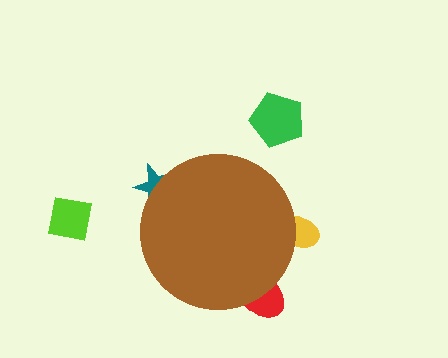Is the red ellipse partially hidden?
Yes, the red ellipse is partially hidden behind the brown circle.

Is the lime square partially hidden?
No, the lime square is fully visible.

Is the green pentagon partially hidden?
No, the green pentagon is fully visible.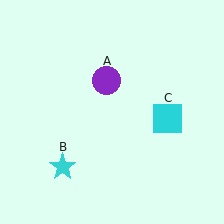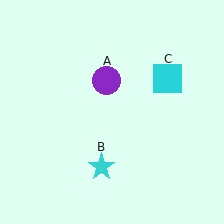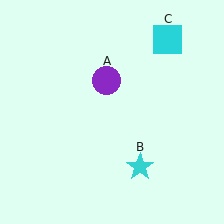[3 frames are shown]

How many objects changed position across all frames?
2 objects changed position: cyan star (object B), cyan square (object C).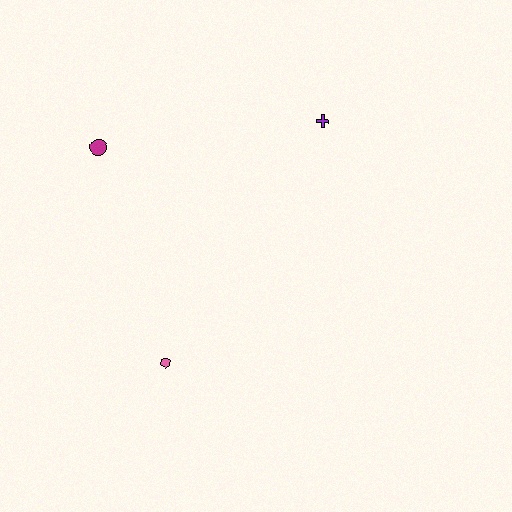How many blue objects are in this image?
There are no blue objects.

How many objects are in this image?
There are 3 objects.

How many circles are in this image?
There is 1 circle.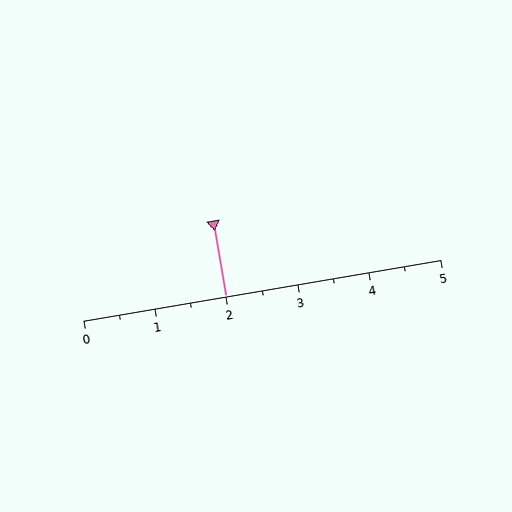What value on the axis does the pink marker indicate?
The marker indicates approximately 2.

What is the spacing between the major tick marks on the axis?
The major ticks are spaced 1 apart.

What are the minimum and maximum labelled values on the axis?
The axis runs from 0 to 5.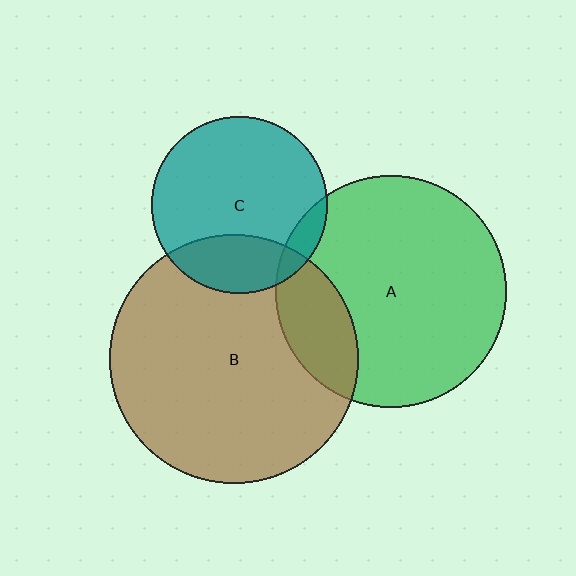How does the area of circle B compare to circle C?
Approximately 2.0 times.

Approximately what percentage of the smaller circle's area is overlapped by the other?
Approximately 10%.